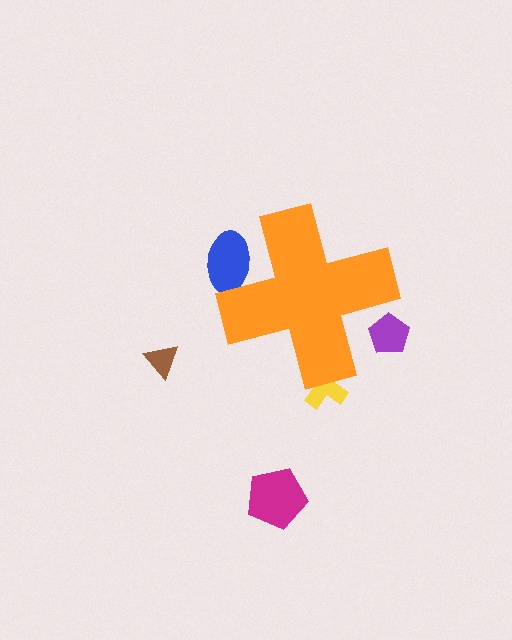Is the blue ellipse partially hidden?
Yes, the blue ellipse is partially hidden behind the orange cross.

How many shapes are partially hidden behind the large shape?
3 shapes are partially hidden.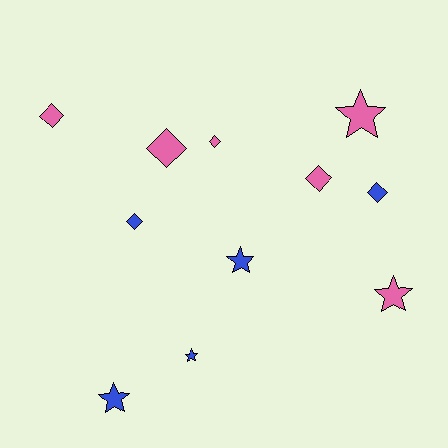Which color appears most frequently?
Pink, with 6 objects.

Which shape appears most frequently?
Diamond, with 6 objects.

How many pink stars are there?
There are 2 pink stars.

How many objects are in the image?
There are 11 objects.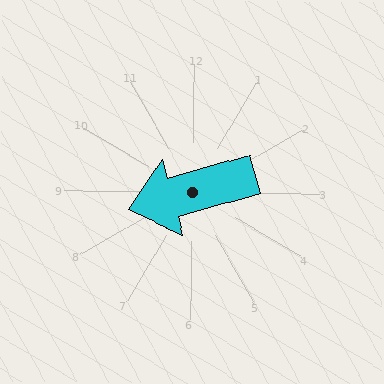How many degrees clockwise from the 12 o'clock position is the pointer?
Approximately 254 degrees.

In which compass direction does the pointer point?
West.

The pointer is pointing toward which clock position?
Roughly 8 o'clock.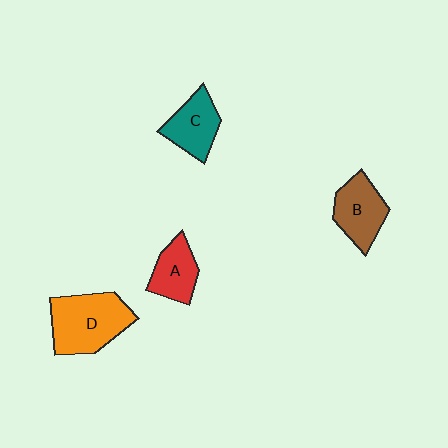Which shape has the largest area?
Shape D (orange).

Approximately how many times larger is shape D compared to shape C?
Approximately 1.6 times.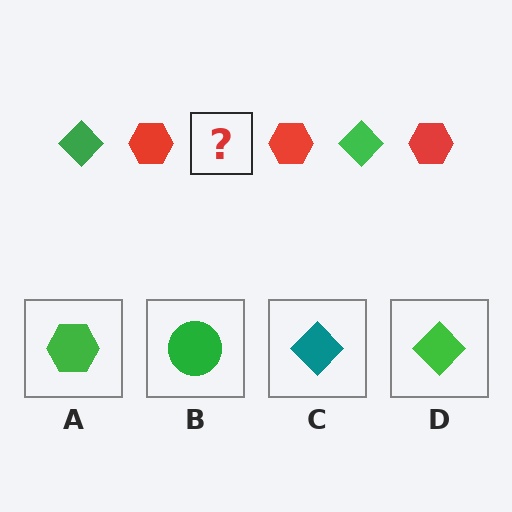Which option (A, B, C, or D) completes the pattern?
D.